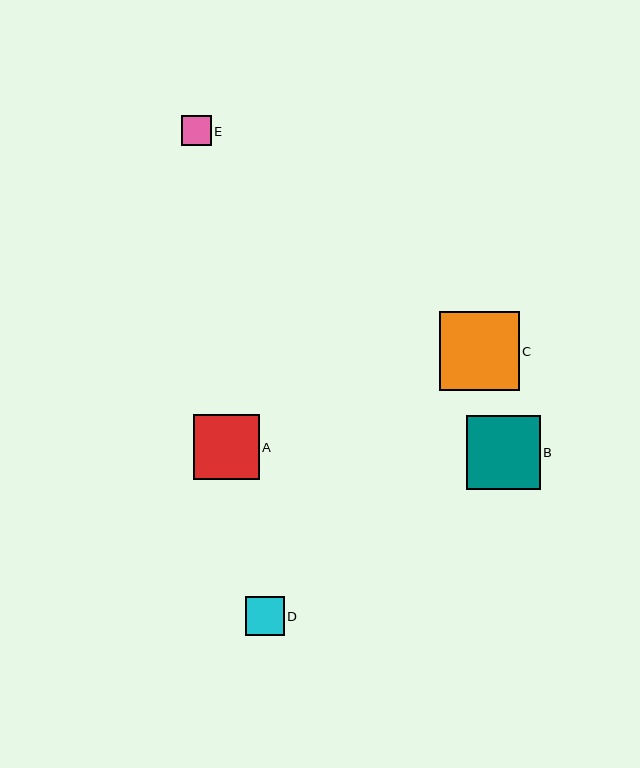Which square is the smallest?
Square E is the smallest with a size of approximately 30 pixels.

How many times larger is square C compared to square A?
Square C is approximately 1.2 times the size of square A.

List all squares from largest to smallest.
From largest to smallest: C, B, A, D, E.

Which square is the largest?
Square C is the largest with a size of approximately 80 pixels.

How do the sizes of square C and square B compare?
Square C and square B are approximately the same size.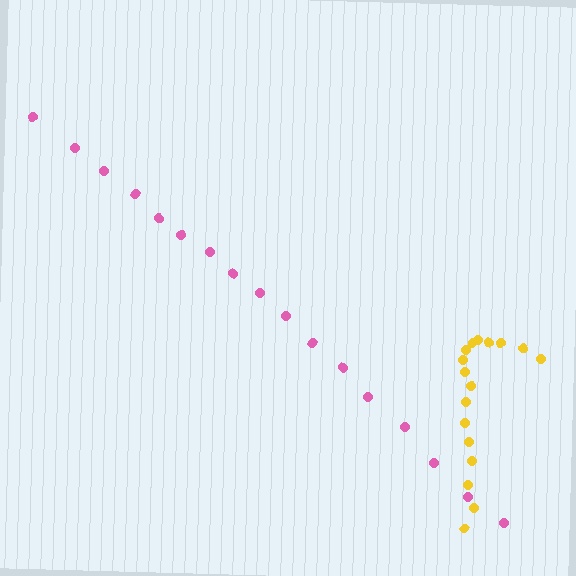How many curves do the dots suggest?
There are 2 distinct paths.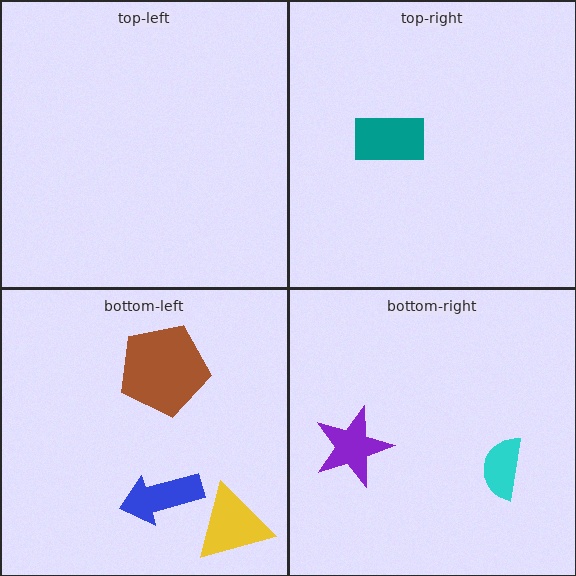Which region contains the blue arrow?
The bottom-left region.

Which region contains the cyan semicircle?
The bottom-right region.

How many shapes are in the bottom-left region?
3.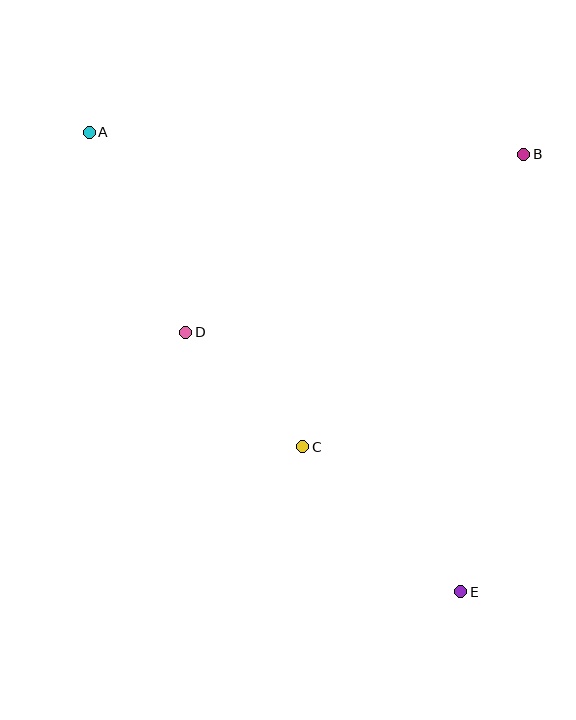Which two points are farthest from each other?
Points A and E are farthest from each other.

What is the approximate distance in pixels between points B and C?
The distance between B and C is approximately 367 pixels.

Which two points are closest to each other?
Points C and D are closest to each other.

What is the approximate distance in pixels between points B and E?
The distance between B and E is approximately 442 pixels.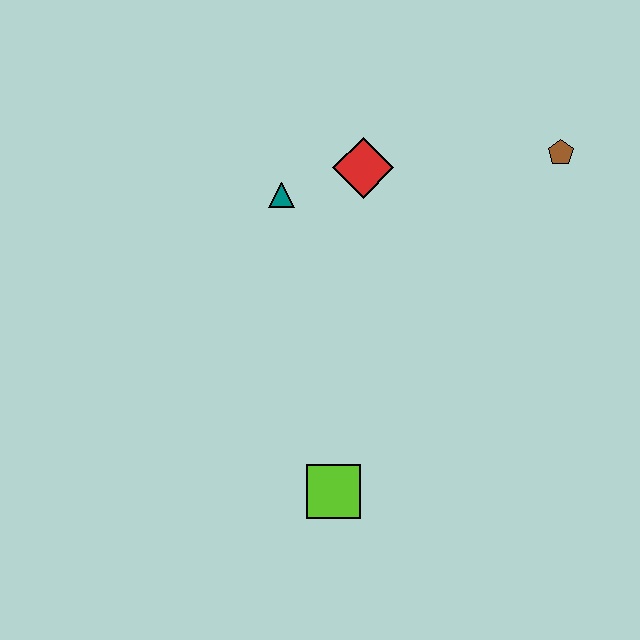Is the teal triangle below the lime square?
No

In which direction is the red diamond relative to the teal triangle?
The red diamond is to the right of the teal triangle.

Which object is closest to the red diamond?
The teal triangle is closest to the red diamond.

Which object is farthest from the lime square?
The brown pentagon is farthest from the lime square.